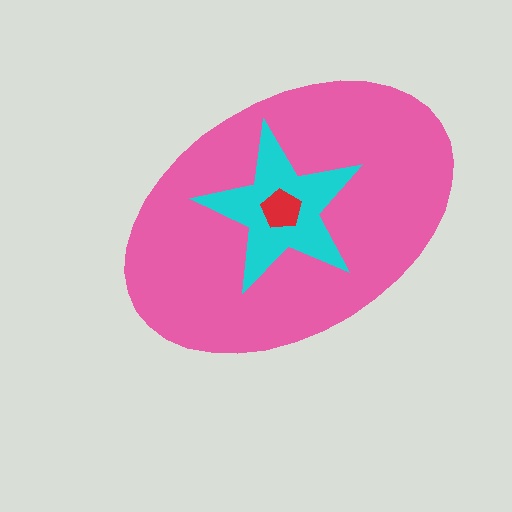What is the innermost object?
The red pentagon.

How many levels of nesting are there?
3.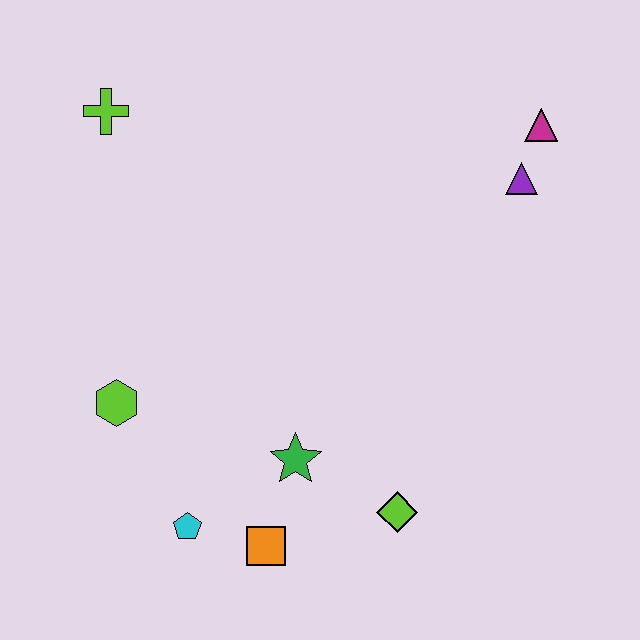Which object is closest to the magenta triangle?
The purple triangle is closest to the magenta triangle.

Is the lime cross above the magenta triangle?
Yes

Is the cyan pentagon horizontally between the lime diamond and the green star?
No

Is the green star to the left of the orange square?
No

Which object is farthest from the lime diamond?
The lime cross is farthest from the lime diamond.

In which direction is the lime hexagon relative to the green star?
The lime hexagon is to the left of the green star.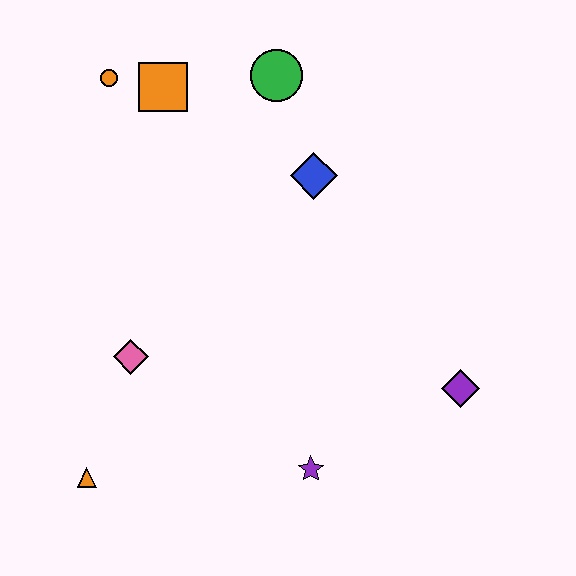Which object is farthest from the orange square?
The purple diamond is farthest from the orange square.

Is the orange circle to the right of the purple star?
No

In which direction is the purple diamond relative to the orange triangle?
The purple diamond is to the right of the orange triangle.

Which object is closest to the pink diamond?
The orange triangle is closest to the pink diamond.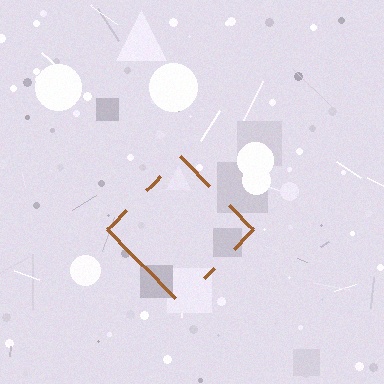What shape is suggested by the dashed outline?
The dashed outline suggests a diamond.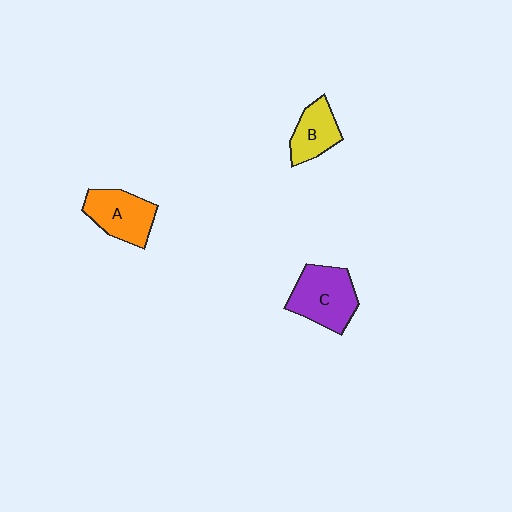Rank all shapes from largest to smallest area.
From largest to smallest: C (purple), A (orange), B (yellow).